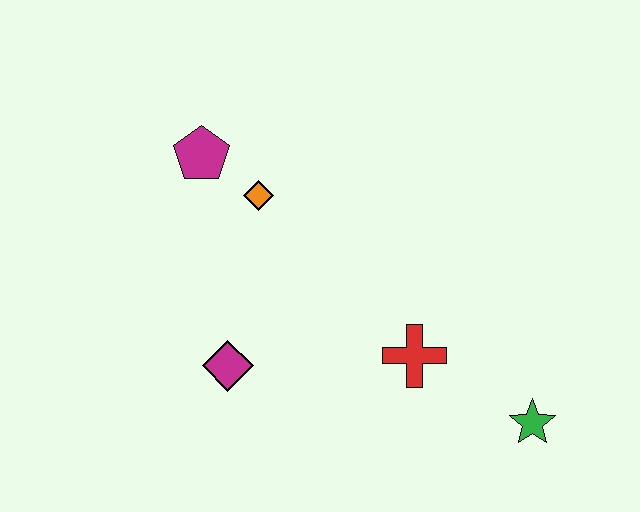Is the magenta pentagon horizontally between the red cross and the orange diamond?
No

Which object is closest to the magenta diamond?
The orange diamond is closest to the magenta diamond.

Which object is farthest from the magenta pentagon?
The green star is farthest from the magenta pentagon.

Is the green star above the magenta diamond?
No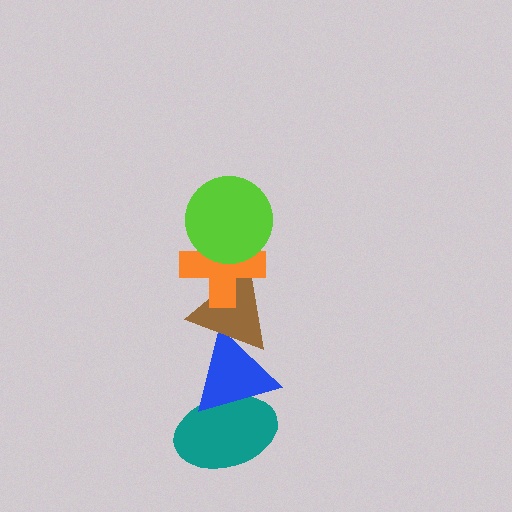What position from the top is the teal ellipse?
The teal ellipse is 5th from the top.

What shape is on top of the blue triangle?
The brown triangle is on top of the blue triangle.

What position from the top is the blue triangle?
The blue triangle is 4th from the top.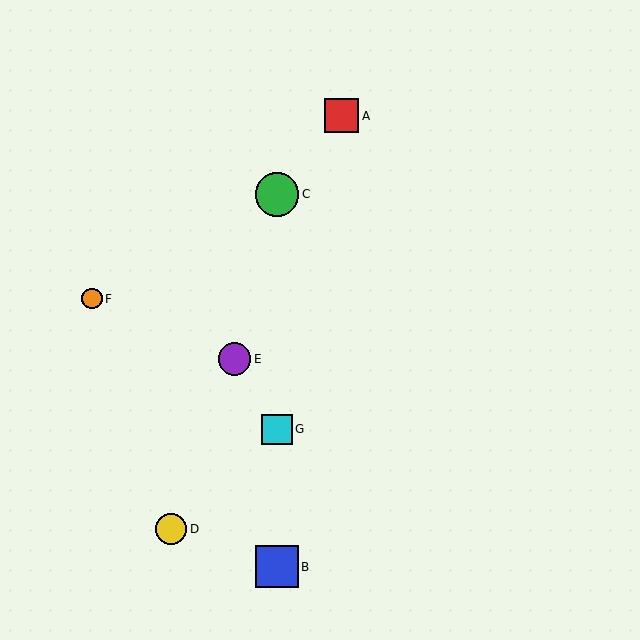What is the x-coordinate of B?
Object B is at x≈277.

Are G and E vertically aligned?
No, G is at x≈277 and E is at x≈235.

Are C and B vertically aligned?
Yes, both are at x≈277.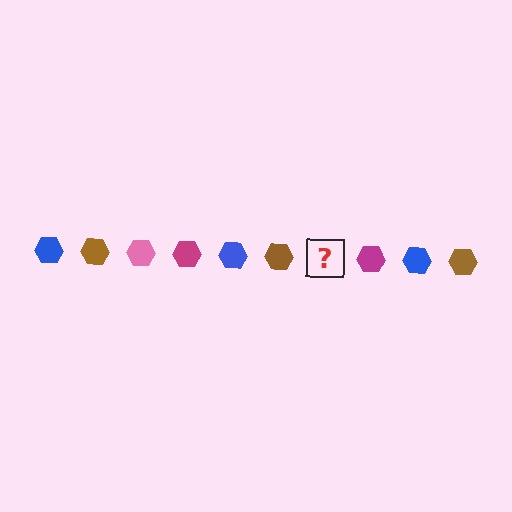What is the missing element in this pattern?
The missing element is a pink hexagon.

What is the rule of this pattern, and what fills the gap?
The rule is that the pattern cycles through blue, brown, pink, magenta hexagons. The gap should be filled with a pink hexagon.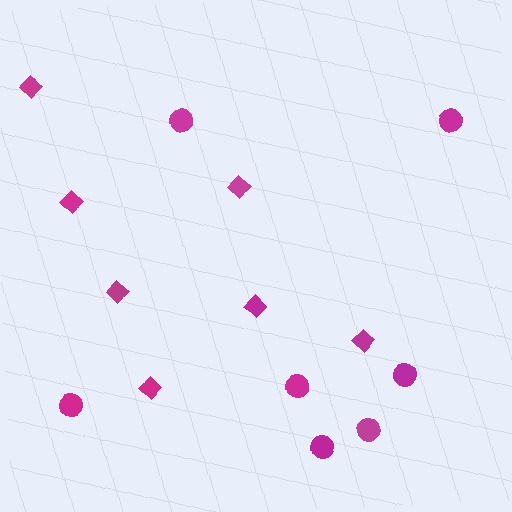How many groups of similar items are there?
There are 2 groups: one group of circles (7) and one group of diamonds (7).